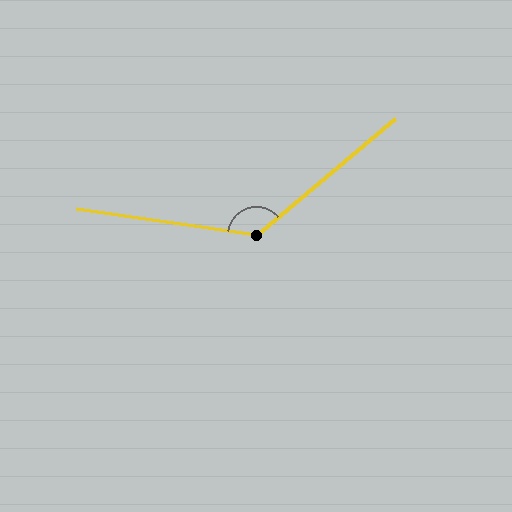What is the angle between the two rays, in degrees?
Approximately 132 degrees.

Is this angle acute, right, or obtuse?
It is obtuse.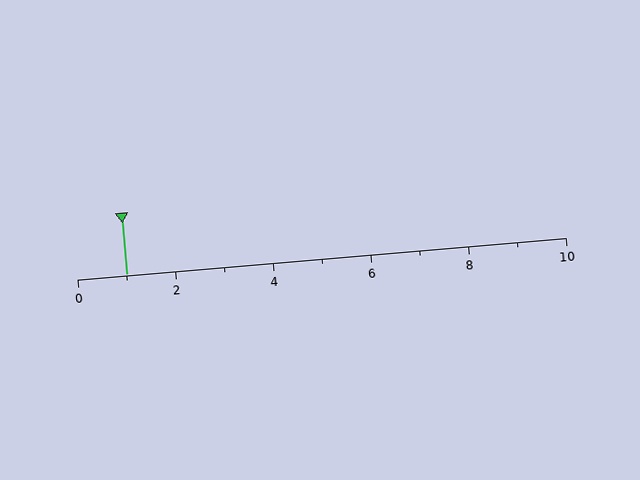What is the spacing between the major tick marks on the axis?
The major ticks are spaced 2 apart.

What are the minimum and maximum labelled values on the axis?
The axis runs from 0 to 10.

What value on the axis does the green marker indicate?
The marker indicates approximately 1.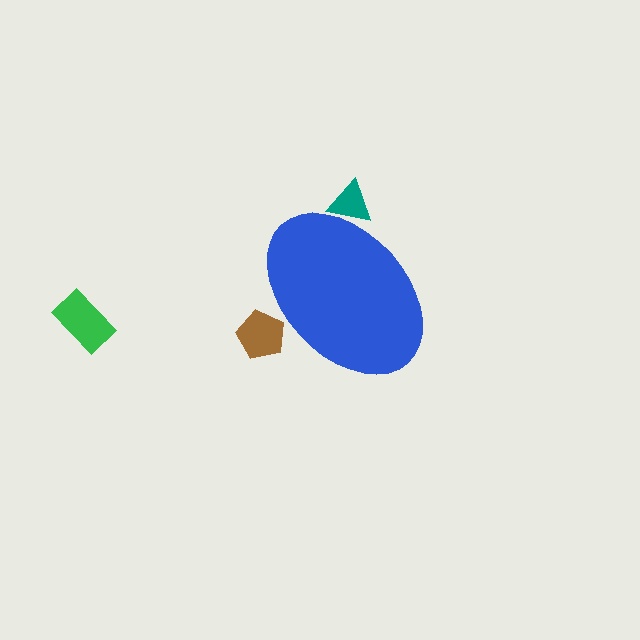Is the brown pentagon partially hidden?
Yes, the brown pentagon is partially hidden behind the blue ellipse.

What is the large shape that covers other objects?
A blue ellipse.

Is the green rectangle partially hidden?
No, the green rectangle is fully visible.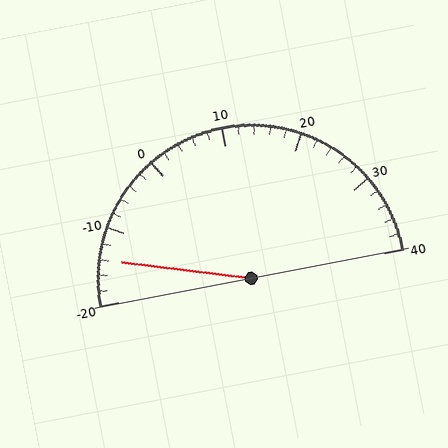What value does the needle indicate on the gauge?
The needle indicates approximately -14.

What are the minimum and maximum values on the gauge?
The gauge ranges from -20 to 40.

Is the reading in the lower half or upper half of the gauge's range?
The reading is in the lower half of the range (-20 to 40).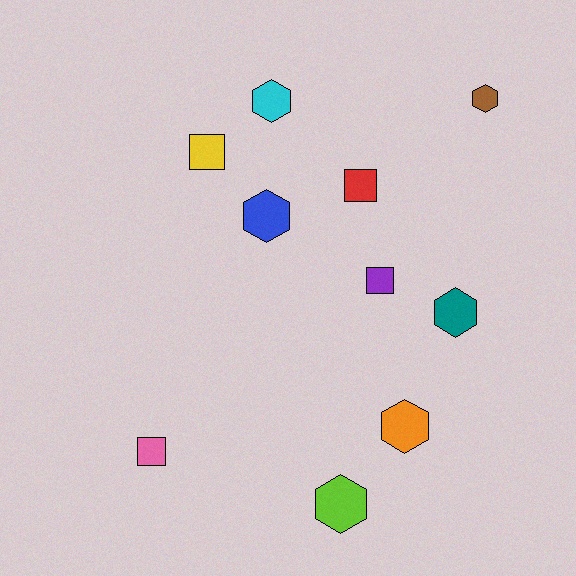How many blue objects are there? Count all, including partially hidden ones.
There is 1 blue object.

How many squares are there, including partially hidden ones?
There are 4 squares.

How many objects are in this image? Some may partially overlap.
There are 10 objects.